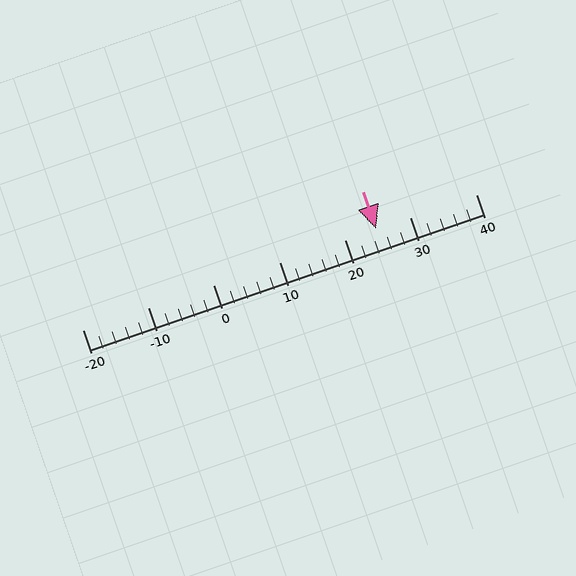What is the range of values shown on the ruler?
The ruler shows values from -20 to 40.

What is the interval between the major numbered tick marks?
The major tick marks are spaced 10 units apart.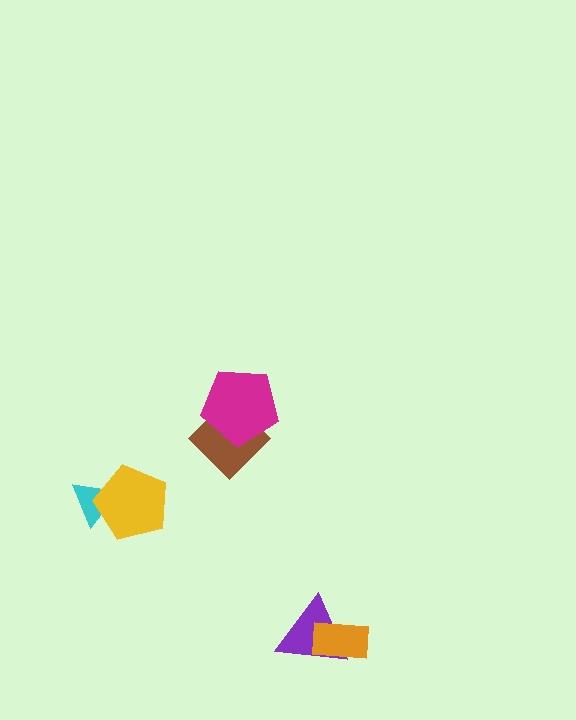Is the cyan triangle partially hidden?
Yes, it is partially covered by another shape.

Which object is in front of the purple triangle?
The orange rectangle is in front of the purple triangle.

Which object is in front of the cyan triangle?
The yellow pentagon is in front of the cyan triangle.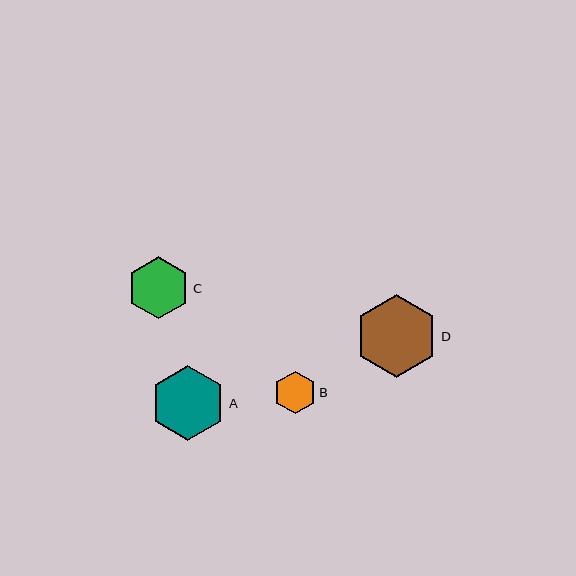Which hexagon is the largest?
Hexagon D is the largest with a size of approximately 83 pixels.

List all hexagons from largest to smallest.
From largest to smallest: D, A, C, B.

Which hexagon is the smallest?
Hexagon B is the smallest with a size of approximately 42 pixels.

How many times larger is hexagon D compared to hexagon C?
Hexagon D is approximately 1.3 times the size of hexagon C.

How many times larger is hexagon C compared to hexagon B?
Hexagon C is approximately 1.5 times the size of hexagon B.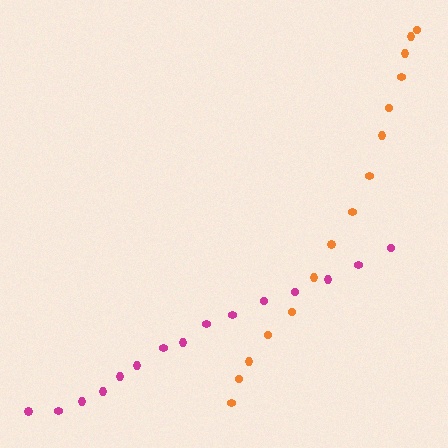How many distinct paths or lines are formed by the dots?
There are 2 distinct paths.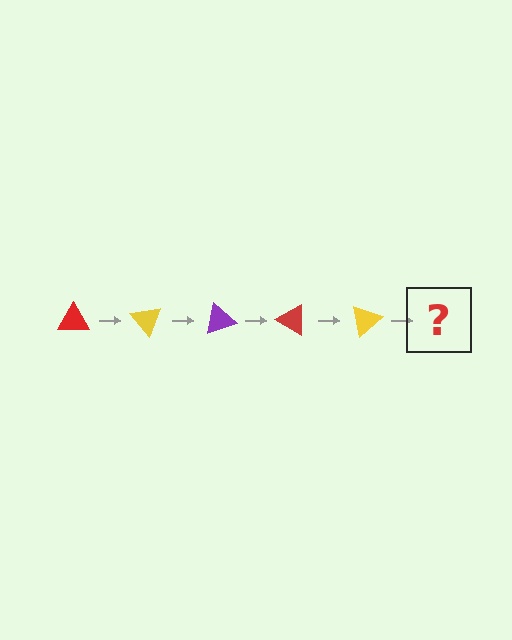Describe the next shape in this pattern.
It should be a purple triangle, rotated 250 degrees from the start.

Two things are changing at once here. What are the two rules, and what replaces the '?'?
The two rules are that it rotates 50 degrees each step and the color cycles through red, yellow, and purple. The '?' should be a purple triangle, rotated 250 degrees from the start.